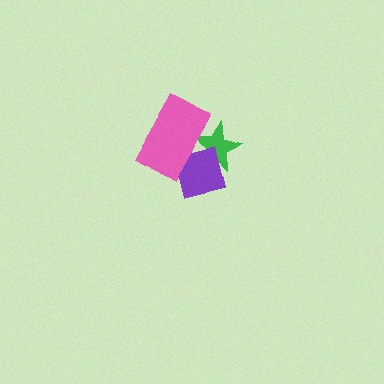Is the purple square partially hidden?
Yes, it is partially covered by another shape.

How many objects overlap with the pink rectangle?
2 objects overlap with the pink rectangle.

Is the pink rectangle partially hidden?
No, no other shape covers it.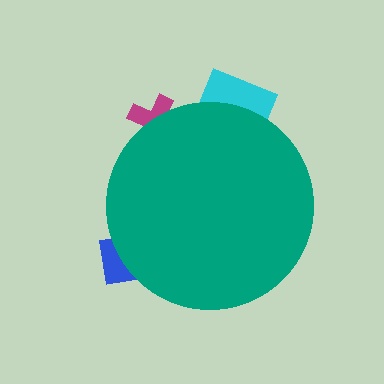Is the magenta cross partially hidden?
Yes, the magenta cross is partially hidden behind the teal circle.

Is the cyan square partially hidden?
Yes, the cyan square is partially hidden behind the teal circle.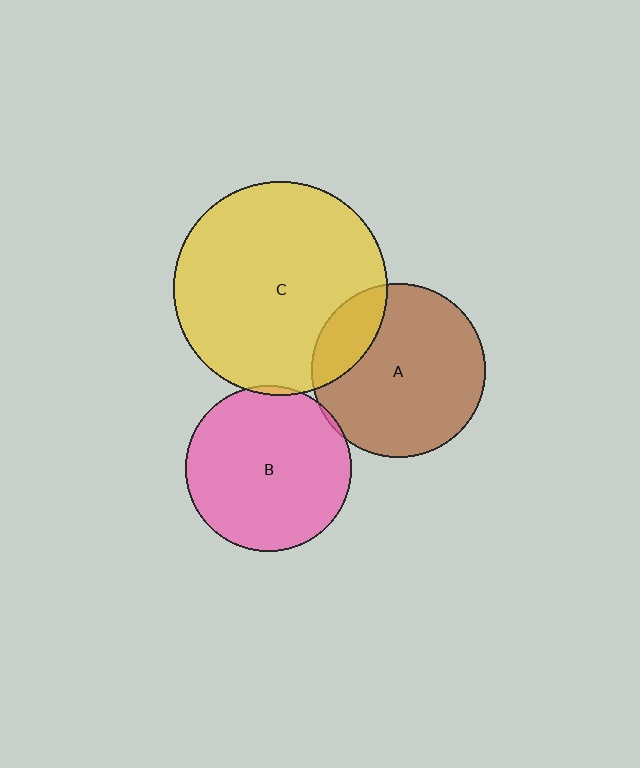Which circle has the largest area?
Circle C (yellow).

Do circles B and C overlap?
Yes.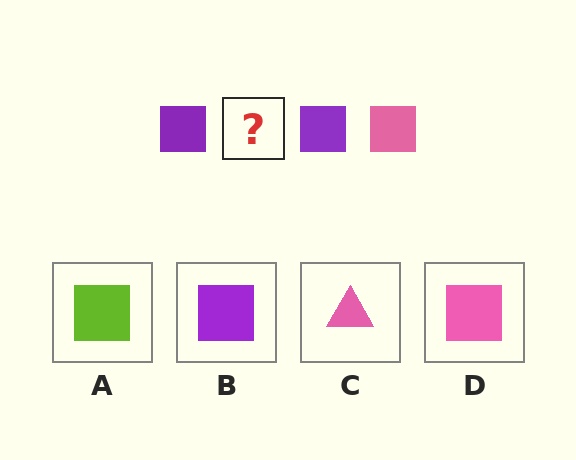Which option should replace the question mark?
Option D.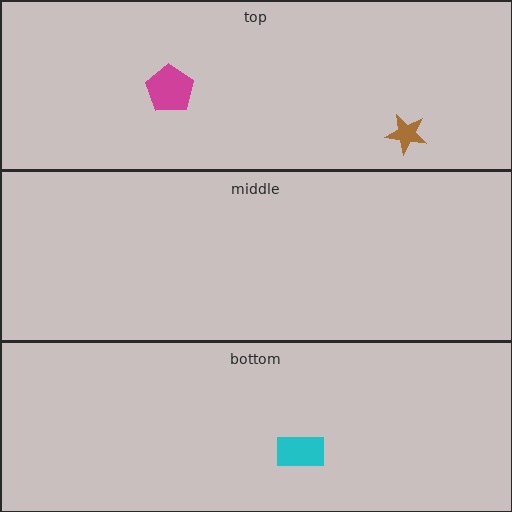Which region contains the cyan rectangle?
The bottom region.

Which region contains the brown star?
The top region.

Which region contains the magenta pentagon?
The top region.